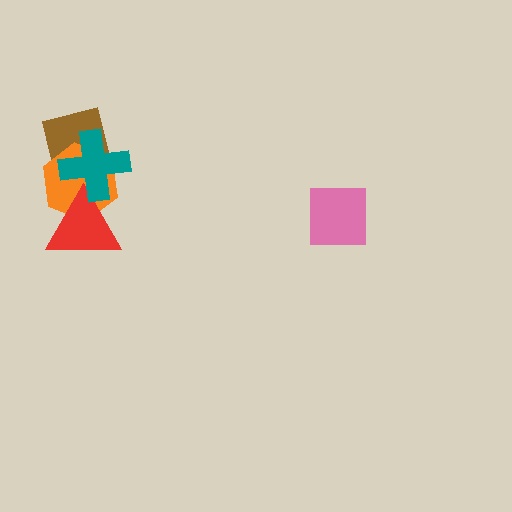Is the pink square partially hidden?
No, no other shape covers it.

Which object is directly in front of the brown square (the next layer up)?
The orange hexagon is directly in front of the brown square.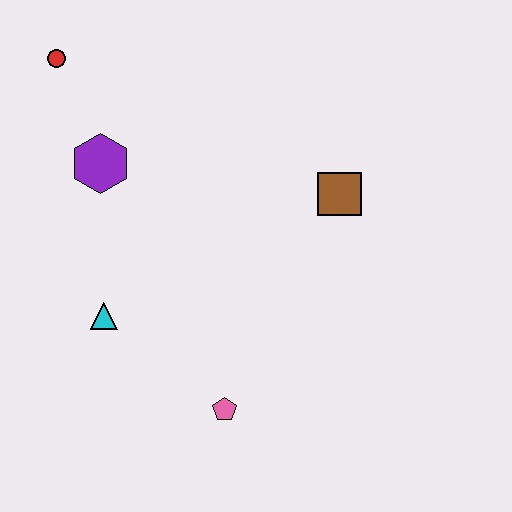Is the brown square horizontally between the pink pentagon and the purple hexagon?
No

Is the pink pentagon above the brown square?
No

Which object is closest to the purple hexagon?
The red circle is closest to the purple hexagon.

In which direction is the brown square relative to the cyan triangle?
The brown square is to the right of the cyan triangle.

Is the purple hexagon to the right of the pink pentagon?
No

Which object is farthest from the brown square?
The red circle is farthest from the brown square.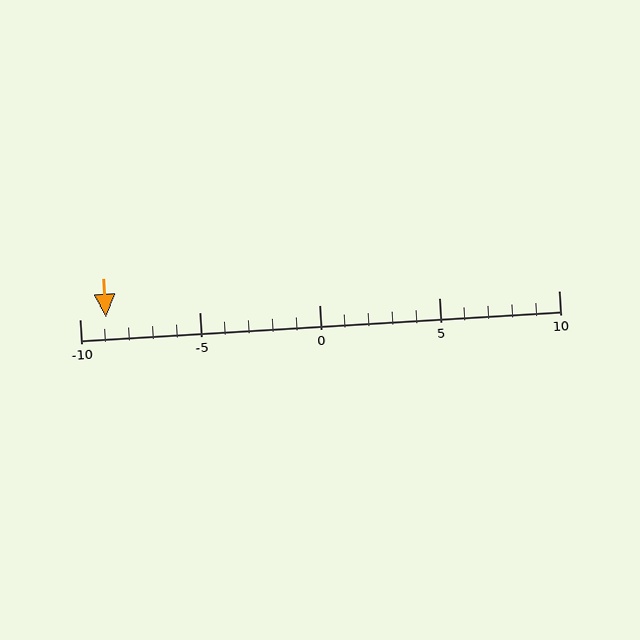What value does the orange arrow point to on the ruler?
The orange arrow points to approximately -9.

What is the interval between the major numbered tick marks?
The major tick marks are spaced 5 units apart.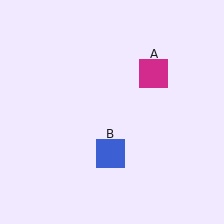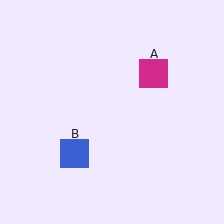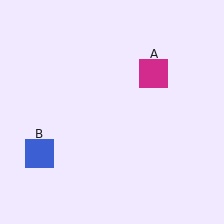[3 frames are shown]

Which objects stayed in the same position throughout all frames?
Magenta square (object A) remained stationary.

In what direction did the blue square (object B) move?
The blue square (object B) moved left.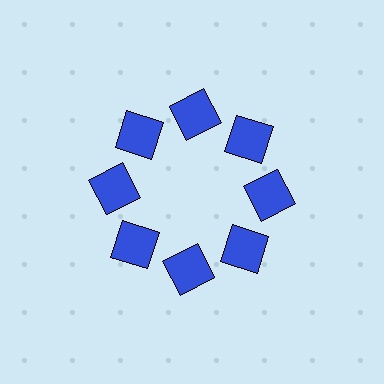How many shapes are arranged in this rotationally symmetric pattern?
There are 8 shapes, arranged in 8 groups of 1.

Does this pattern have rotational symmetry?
Yes, this pattern has 8-fold rotational symmetry. It looks the same after rotating 45 degrees around the center.